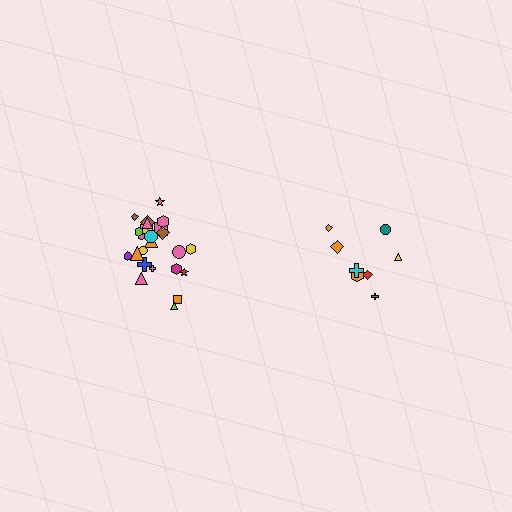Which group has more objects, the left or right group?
The left group.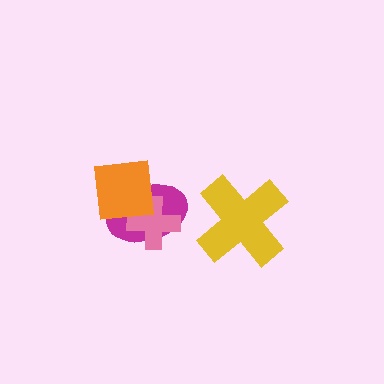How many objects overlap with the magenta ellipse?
2 objects overlap with the magenta ellipse.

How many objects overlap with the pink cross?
2 objects overlap with the pink cross.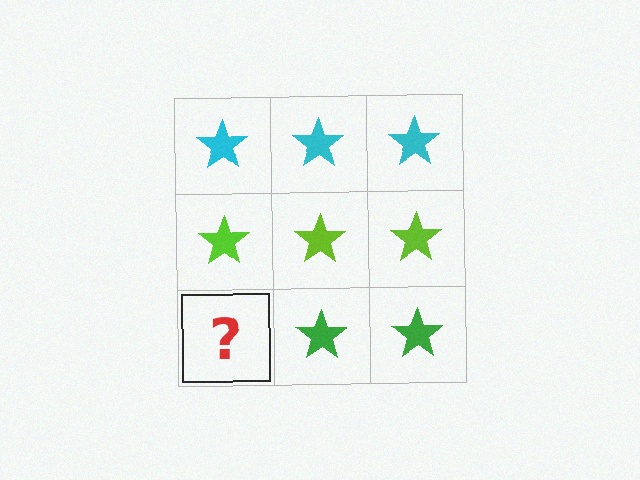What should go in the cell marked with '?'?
The missing cell should contain a green star.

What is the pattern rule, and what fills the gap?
The rule is that each row has a consistent color. The gap should be filled with a green star.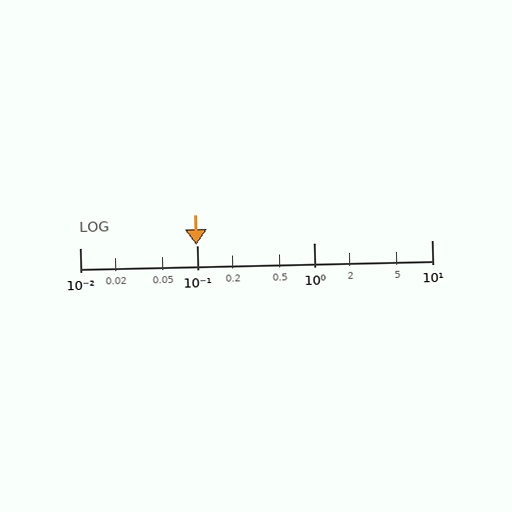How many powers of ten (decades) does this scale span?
The scale spans 3 decades, from 0.01 to 10.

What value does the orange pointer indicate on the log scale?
The pointer indicates approximately 0.098.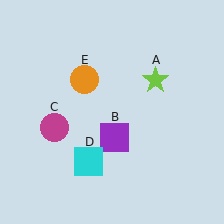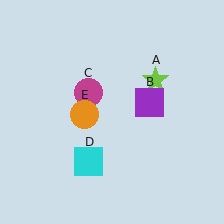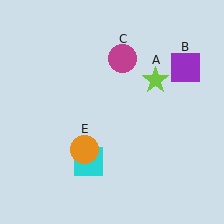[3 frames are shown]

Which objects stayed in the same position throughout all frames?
Lime star (object A) and cyan square (object D) remained stationary.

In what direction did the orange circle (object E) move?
The orange circle (object E) moved down.